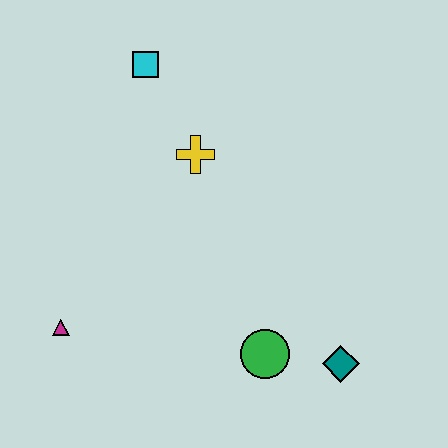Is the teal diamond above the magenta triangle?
No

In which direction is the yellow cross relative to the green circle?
The yellow cross is above the green circle.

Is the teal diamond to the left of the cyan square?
No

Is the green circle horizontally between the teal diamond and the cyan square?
Yes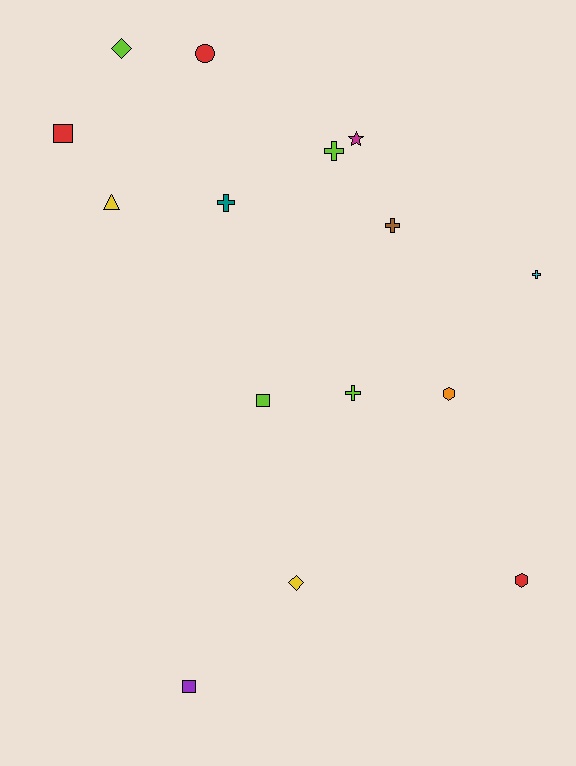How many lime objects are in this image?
There are 4 lime objects.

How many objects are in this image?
There are 15 objects.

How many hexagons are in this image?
There are 2 hexagons.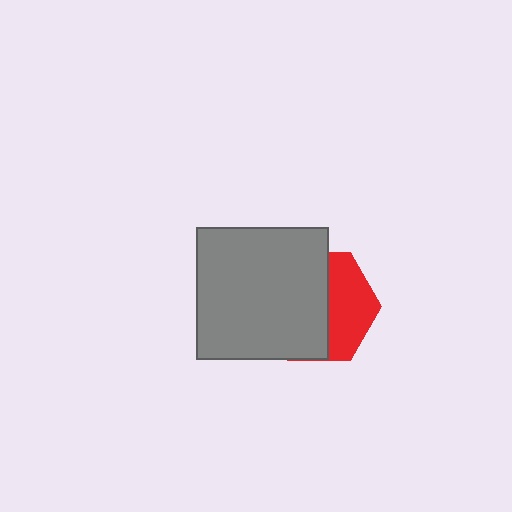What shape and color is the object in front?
The object in front is a gray square.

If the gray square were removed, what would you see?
You would see the complete red hexagon.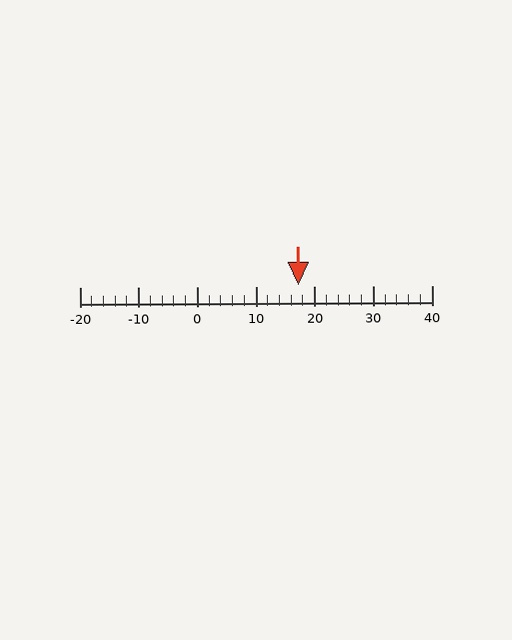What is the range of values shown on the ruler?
The ruler shows values from -20 to 40.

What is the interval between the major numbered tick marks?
The major tick marks are spaced 10 units apart.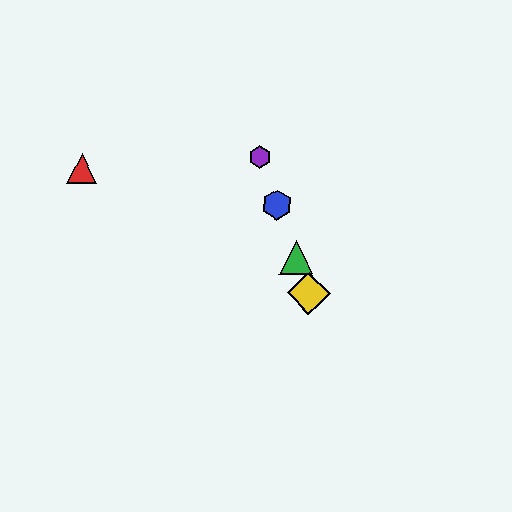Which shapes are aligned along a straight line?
The blue hexagon, the green triangle, the yellow diamond, the purple hexagon are aligned along a straight line.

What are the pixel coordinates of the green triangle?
The green triangle is at (296, 258).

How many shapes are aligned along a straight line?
4 shapes (the blue hexagon, the green triangle, the yellow diamond, the purple hexagon) are aligned along a straight line.